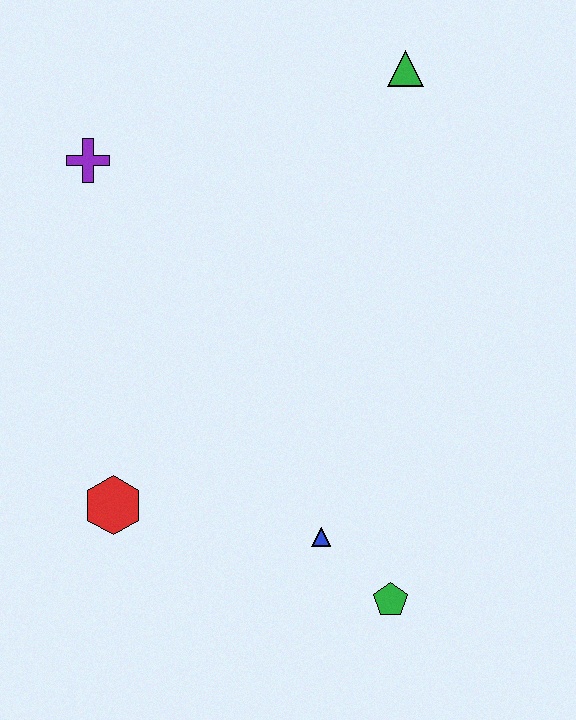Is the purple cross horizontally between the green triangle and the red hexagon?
No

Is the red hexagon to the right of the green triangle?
No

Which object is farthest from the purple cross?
The green pentagon is farthest from the purple cross.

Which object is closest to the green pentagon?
The blue triangle is closest to the green pentagon.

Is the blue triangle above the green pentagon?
Yes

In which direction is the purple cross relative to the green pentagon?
The purple cross is above the green pentagon.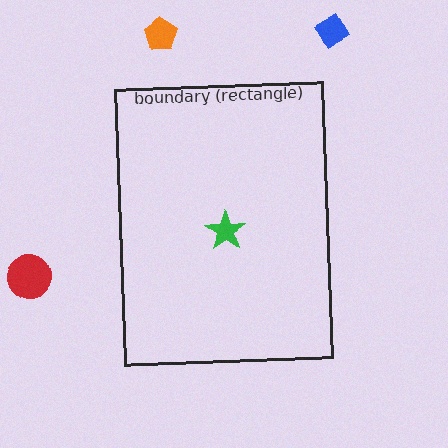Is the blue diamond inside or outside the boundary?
Outside.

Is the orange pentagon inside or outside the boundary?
Outside.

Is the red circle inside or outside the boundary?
Outside.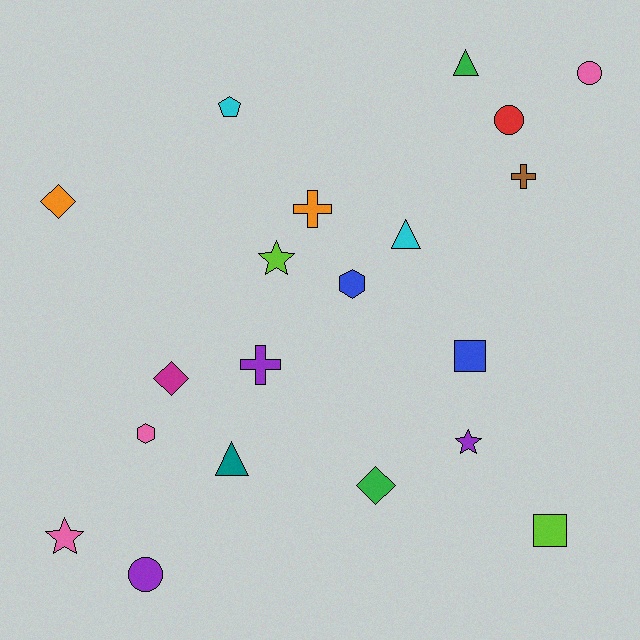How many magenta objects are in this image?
There is 1 magenta object.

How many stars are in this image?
There are 3 stars.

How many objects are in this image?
There are 20 objects.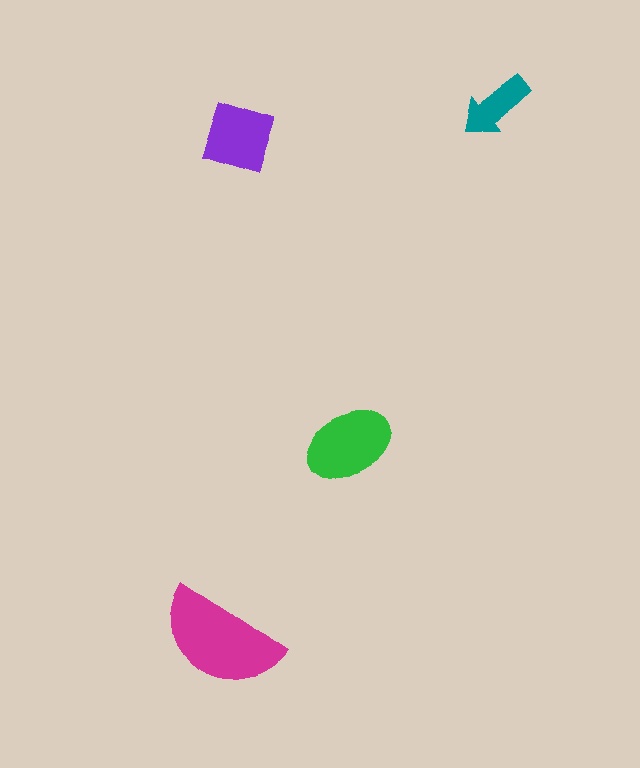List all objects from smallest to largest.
The teal arrow, the purple diamond, the green ellipse, the magenta semicircle.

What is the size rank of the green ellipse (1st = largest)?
2nd.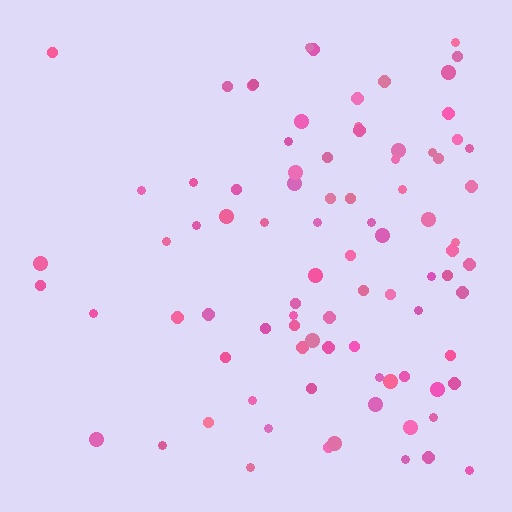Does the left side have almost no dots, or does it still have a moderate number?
Still a moderate number, just noticeably fewer than the right.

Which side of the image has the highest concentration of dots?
The right.